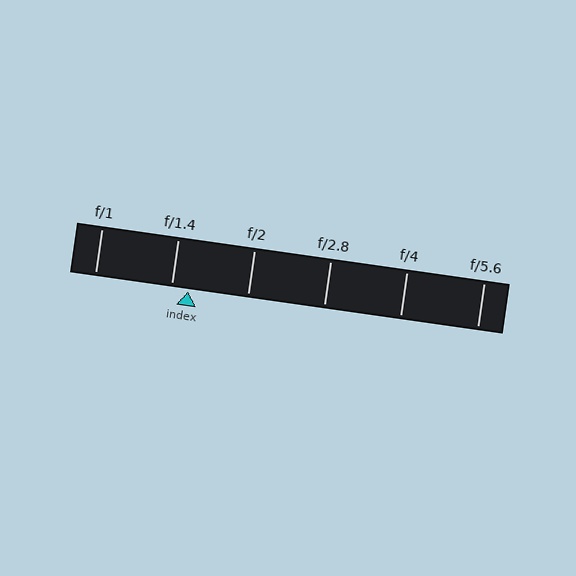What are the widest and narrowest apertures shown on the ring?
The widest aperture shown is f/1 and the narrowest is f/5.6.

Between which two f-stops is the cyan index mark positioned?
The index mark is between f/1.4 and f/2.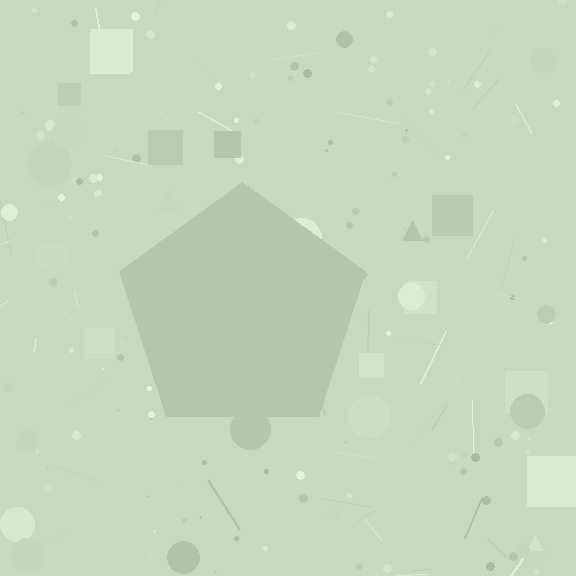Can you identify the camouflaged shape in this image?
The camouflaged shape is a pentagon.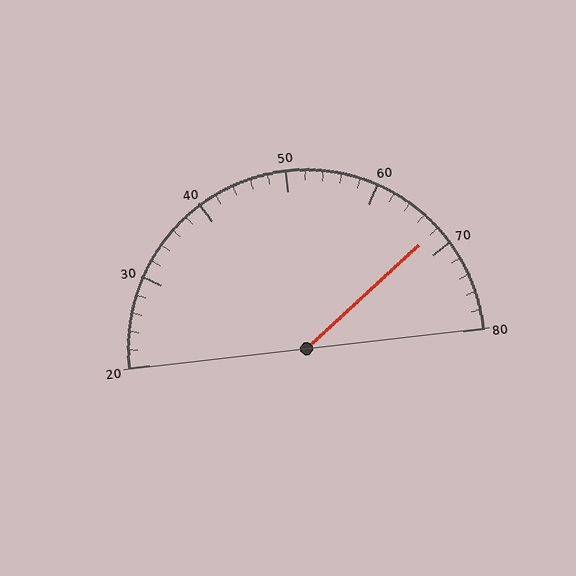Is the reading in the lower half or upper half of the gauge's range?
The reading is in the upper half of the range (20 to 80).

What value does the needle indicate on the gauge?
The needle indicates approximately 68.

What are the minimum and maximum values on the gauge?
The gauge ranges from 20 to 80.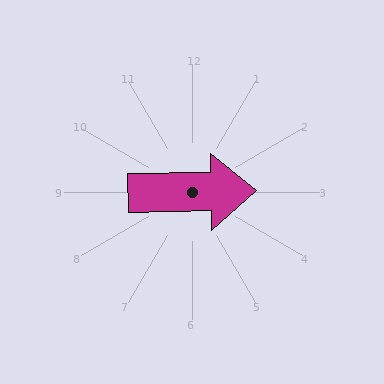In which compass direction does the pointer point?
East.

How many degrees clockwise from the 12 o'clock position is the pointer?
Approximately 89 degrees.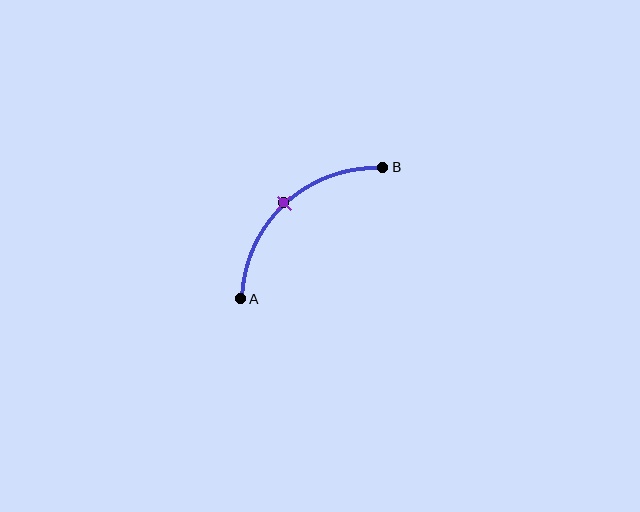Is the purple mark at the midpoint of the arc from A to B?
Yes. The purple mark lies on the arc at equal arc-length from both A and B — it is the arc midpoint.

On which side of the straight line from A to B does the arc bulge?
The arc bulges above and to the left of the straight line connecting A and B.